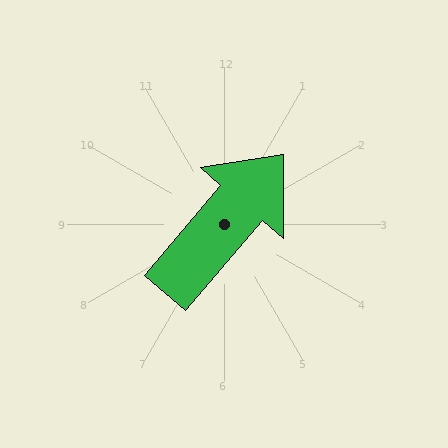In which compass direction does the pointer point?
Northeast.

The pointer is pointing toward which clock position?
Roughly 1 o'clock.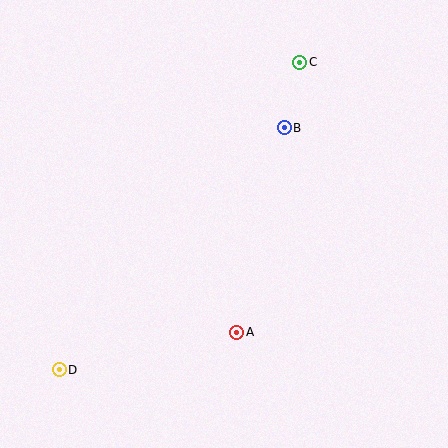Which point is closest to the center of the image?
Point A at (237, 332) is closest to the center.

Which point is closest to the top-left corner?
Point C is closest to the top-left corner.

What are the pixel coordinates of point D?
Point D is at (59, 370).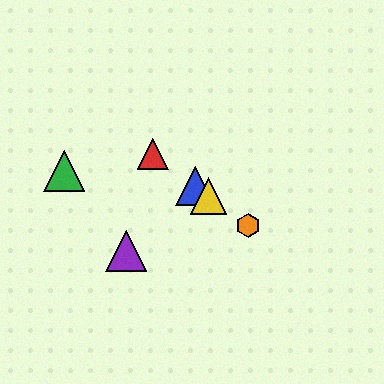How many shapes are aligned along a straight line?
4 shapes (the red triangle, the blue triangle, the yellow triangle, the orange hexagon) are aligned along a straight line.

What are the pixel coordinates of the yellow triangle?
The yellow triangle is at (209, 196).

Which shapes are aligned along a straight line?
The red triangle, the blue triangle, the yellow triangle, the orange hexagon are aligned along a straight line.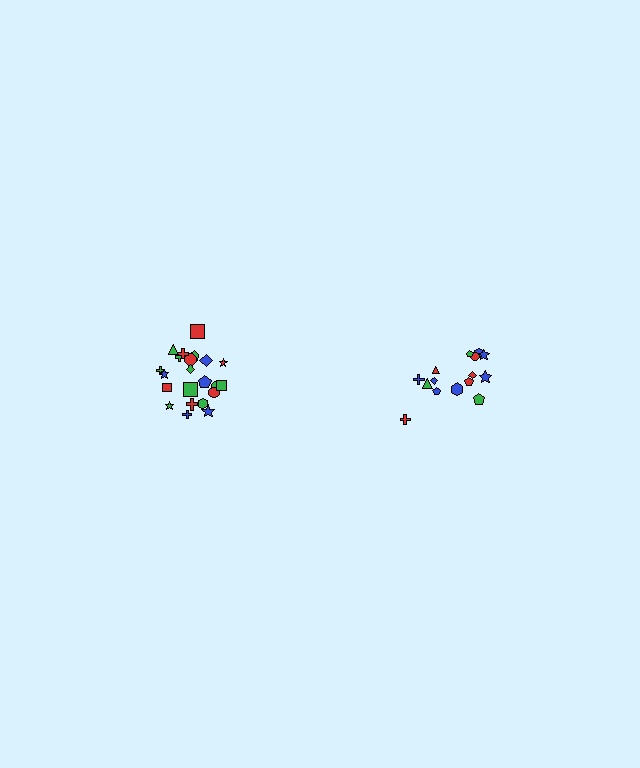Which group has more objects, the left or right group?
The left group.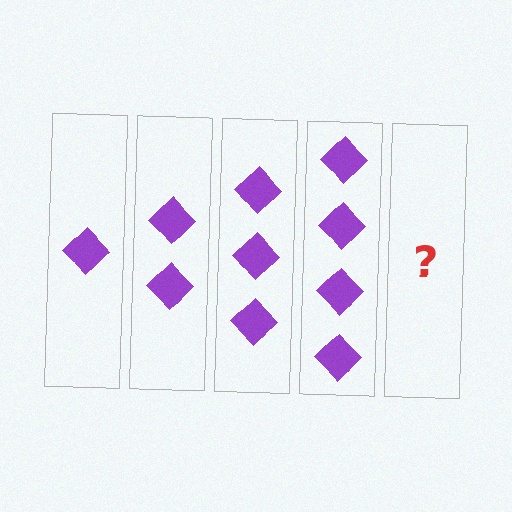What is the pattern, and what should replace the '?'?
The pattern is that each step adds one more diamond. The '?' should be 5 diamonds.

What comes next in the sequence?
The next element should be 5 diamonds.